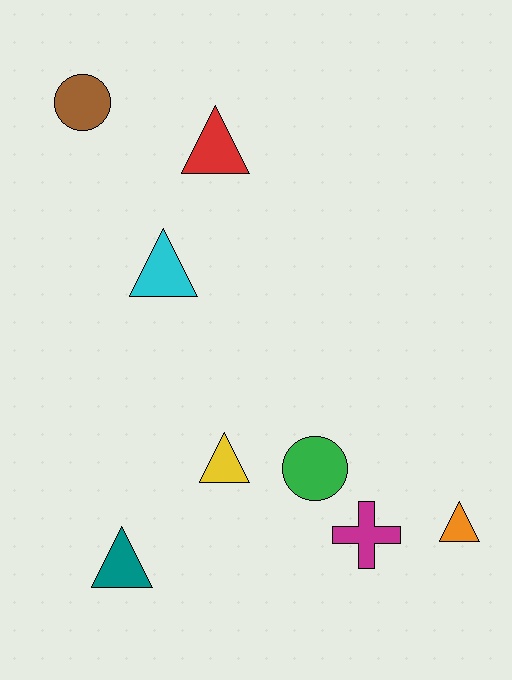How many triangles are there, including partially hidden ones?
There are 5 triangles.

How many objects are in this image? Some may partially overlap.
There are 8 objects.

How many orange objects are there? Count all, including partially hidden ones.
There is 1 orange object.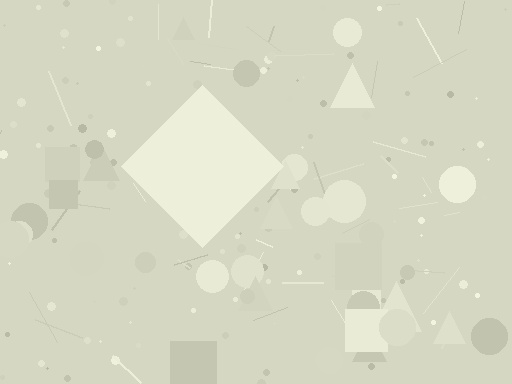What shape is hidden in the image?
A diamond is hidden in the image.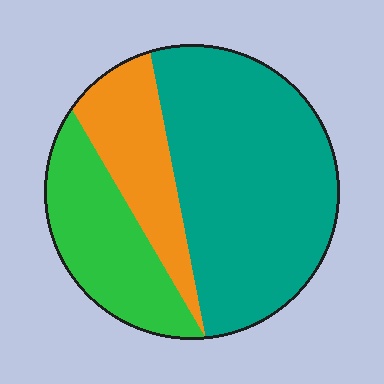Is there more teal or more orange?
Teal.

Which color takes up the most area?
Teal, at roughly 55%.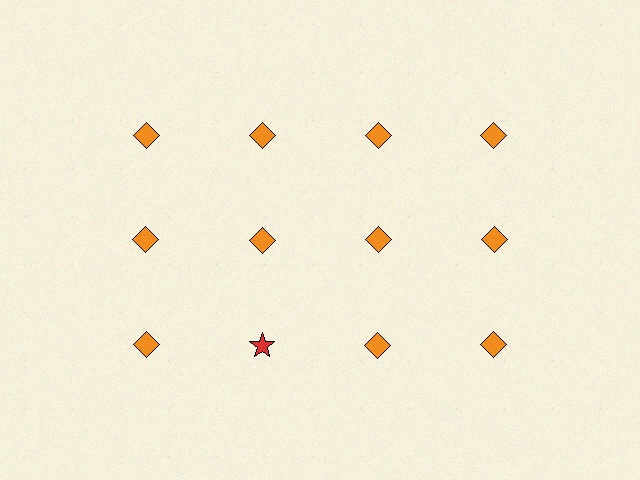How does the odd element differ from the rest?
It differs in both color (red instead of orange) and shape (star instead of diamond).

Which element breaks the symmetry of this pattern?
The red star in the third row, second from left column breaks the symmetry. All other shapes are orange diamonds.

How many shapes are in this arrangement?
There are 12 shapes arranged in a grid pattern.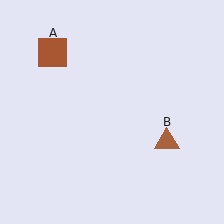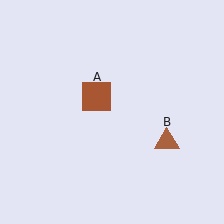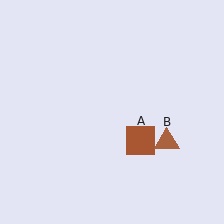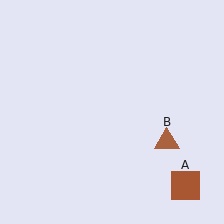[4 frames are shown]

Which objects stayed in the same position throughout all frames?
Brown triangle (object B) remained stationary.